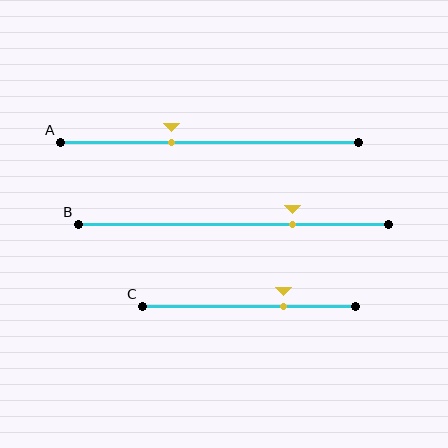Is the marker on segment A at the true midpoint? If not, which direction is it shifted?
No, the marker on segment A is shifted to the left by about 13% of the segment length.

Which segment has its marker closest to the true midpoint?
Segment A has its marker closest to the true midpoint.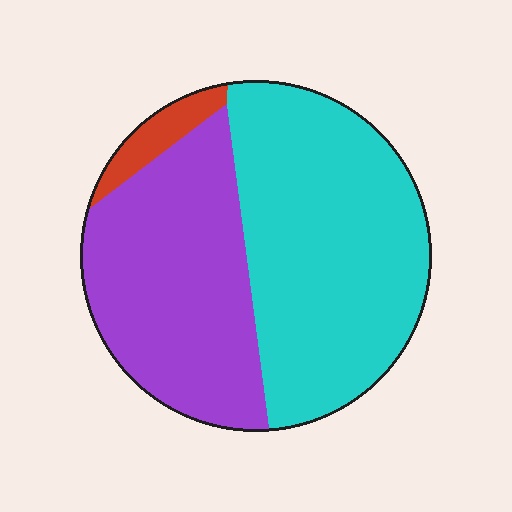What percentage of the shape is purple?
Purple takes up about two fifths (2/5) of the shape.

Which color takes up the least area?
Red, at roughly 5%.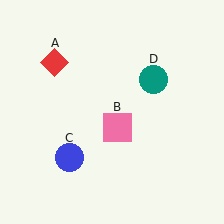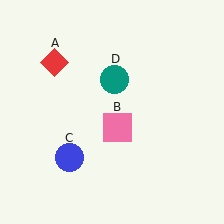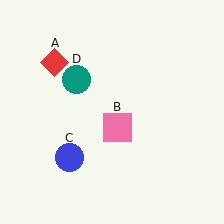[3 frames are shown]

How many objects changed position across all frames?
1 object changed position: teal circle (object D).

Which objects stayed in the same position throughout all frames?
Red diamond (object A) and pink square (object B) and blue circle (object C) remained stationary.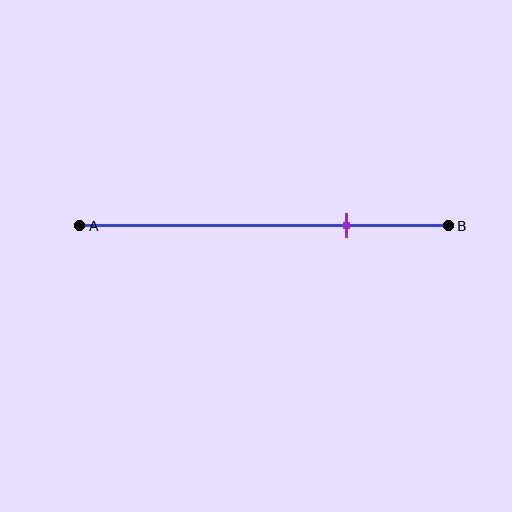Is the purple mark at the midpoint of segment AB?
No, the mark is at about 70% from A, not at the 50% midpoint.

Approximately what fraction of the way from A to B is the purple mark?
The purple mark is approximately 70% of the way from A to B.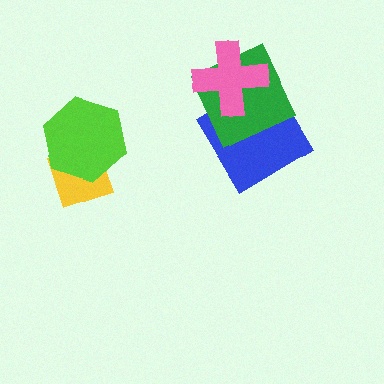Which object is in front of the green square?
The pink cross is in front of the green square.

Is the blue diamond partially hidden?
Yes, it is partially covered by another shape.